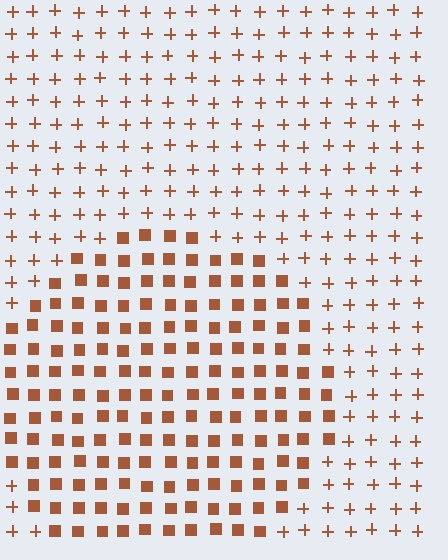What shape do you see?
I see a circle.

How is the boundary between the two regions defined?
The boundary is defined by a change in element shape: squares inside vs. plus signs outside. All elements share the same color and spacing.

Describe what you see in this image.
The image is filled with small brown elements arranged in a uniform grid. A circle-shaped region contains squares, while the surrounding area contains plus signs. The boundary is defined purely by the change in element shape.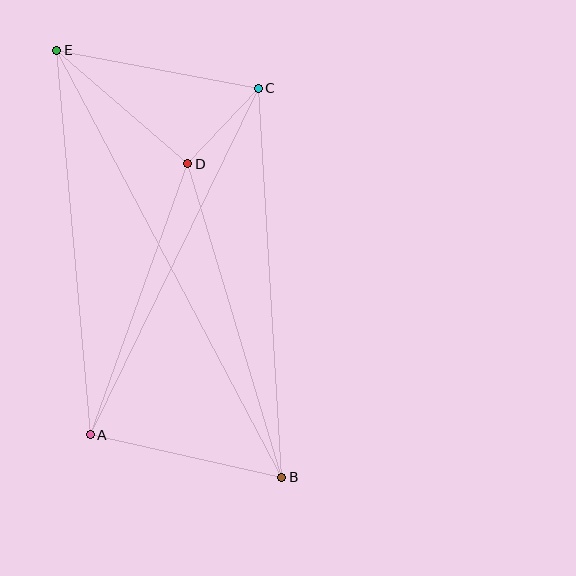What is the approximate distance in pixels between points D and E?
The distance between D and E is approximately 173 pixels.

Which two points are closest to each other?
Points C and D are closest to each other.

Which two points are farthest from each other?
Points B and E are farthest from each other.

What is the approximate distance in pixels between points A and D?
The distance between A and D is approximately 288 pixels.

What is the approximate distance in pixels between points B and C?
The distance between B and C is approximately 389 pixels.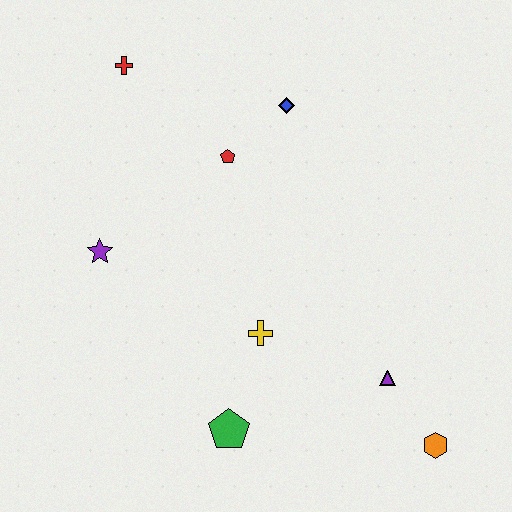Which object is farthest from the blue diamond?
The orange hexagon is farthest from the blue diamond.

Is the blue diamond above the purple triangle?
Yes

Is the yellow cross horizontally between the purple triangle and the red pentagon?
Yes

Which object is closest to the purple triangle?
The orange hexagon is closest to the purple triangle.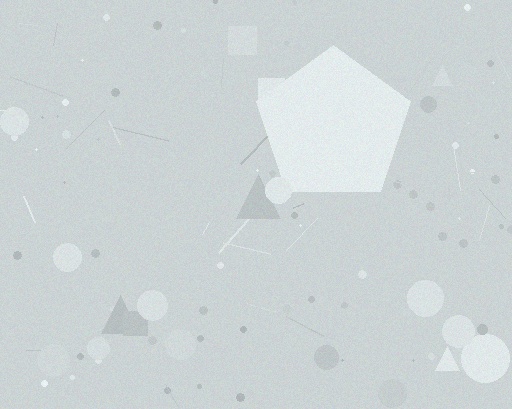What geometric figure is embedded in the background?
A pentagon is embedded in the background.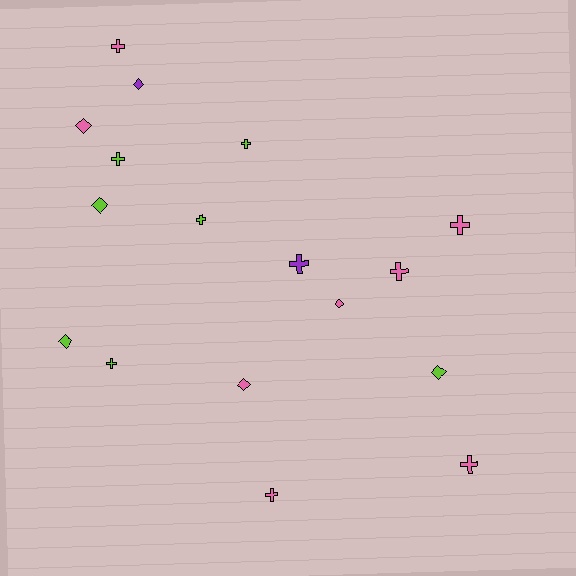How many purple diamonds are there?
There is 1 purple diamond.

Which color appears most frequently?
Pink, with 8 objects.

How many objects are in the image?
There are 17 objects.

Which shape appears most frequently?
Cross, with 10 objects.